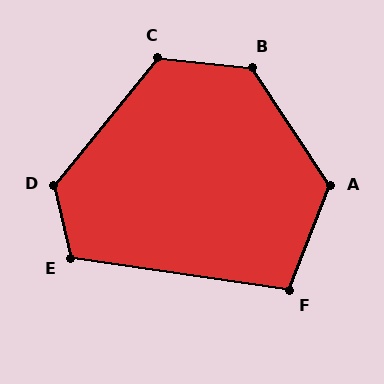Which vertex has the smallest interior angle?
F, at approximately 103 degrees.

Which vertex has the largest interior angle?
B, at approximately 129 degrees.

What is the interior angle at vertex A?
Approximately 125 degrees (obtuse).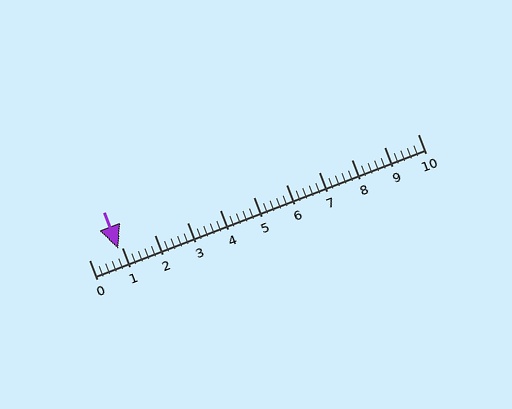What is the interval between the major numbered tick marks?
The major tick marks are spaced 1 units apart.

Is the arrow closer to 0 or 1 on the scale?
The arrow is closer to 1.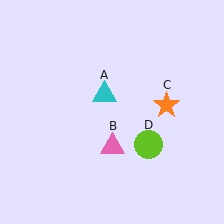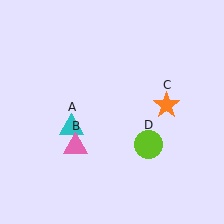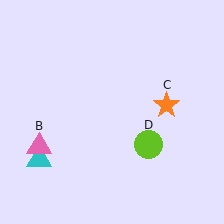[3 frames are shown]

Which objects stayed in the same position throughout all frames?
Orange star (object C) and lime circle (object D) remained stationary.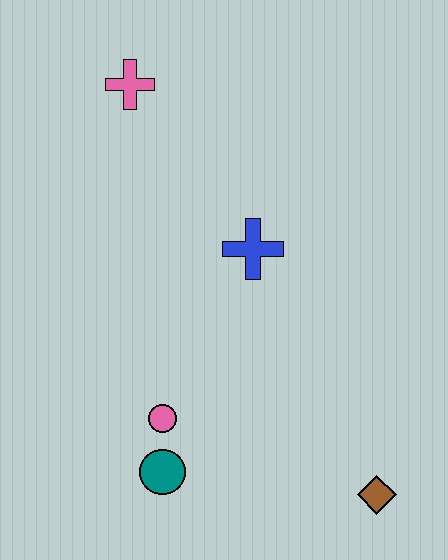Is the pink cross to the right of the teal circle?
No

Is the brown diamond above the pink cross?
No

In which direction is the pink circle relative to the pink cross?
The pink circle is below the pink cross.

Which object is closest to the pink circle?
The teal circle is closest to the pink circle.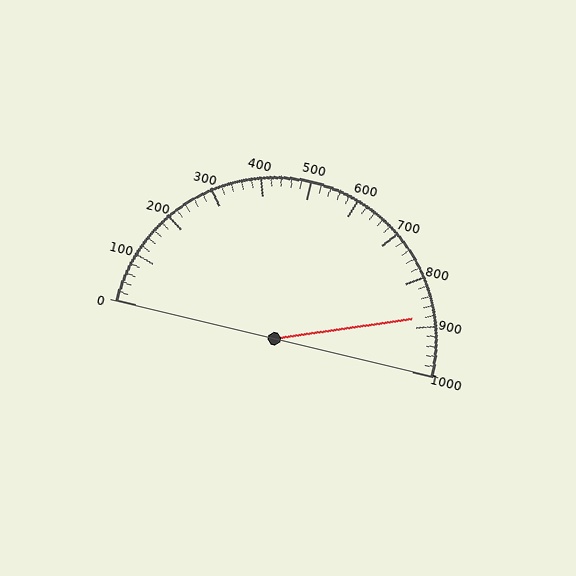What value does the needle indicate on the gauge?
The needle indicates approximately 880.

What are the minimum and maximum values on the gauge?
The gauge ranges from 0 to 1000.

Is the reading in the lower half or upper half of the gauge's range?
The reading is in the upper half of the range (0 to 1000).